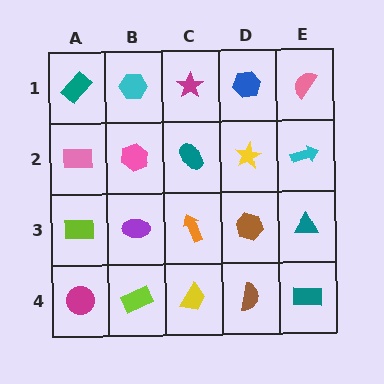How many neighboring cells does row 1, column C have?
3.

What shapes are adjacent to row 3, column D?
A yellow star (row 2, column D), a brown semicircle (row 4, column D), an orange arrow (row 3, column C), a teal triangle (row 3, column E).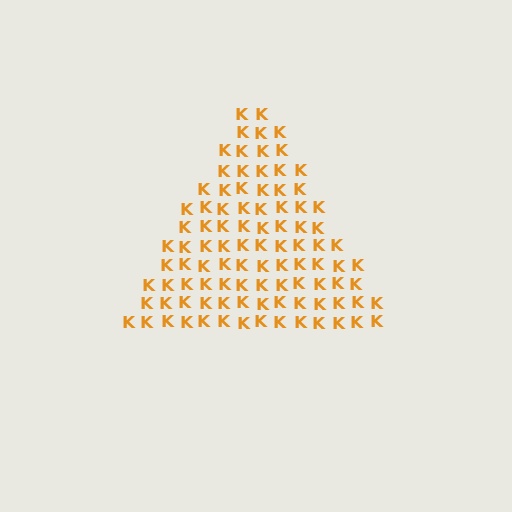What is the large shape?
The large shape is a triangle.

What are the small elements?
The small elements are letter K's.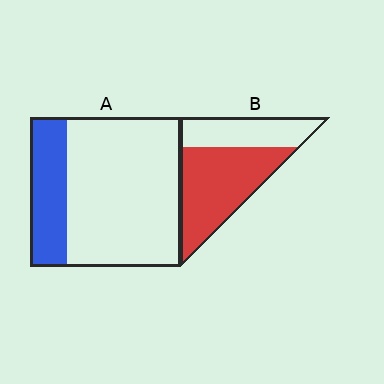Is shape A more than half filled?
No.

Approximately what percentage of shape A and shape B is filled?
A is approximately 25% and B is approximately 65%.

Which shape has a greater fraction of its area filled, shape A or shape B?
Shape B.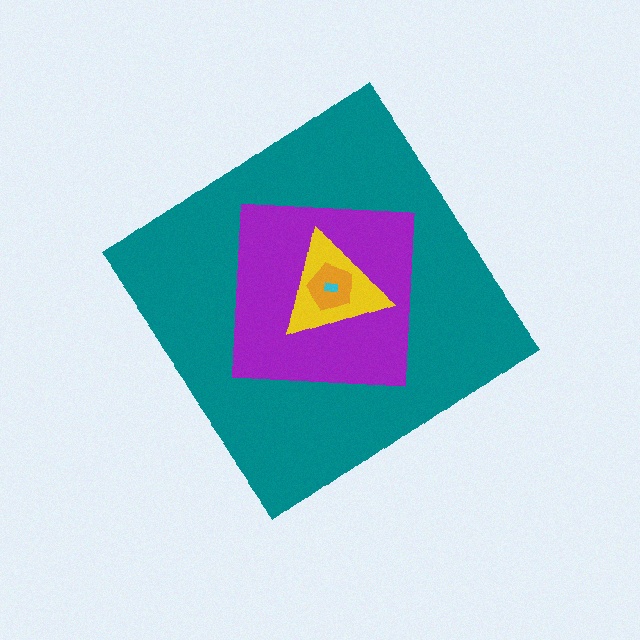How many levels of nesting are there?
5.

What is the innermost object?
The cyan rectangle.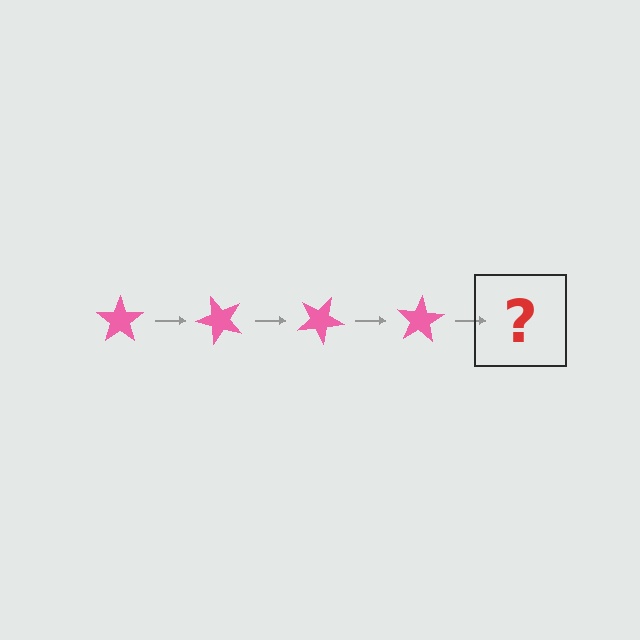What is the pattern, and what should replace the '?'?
The pattern is that the star rotates 50 degrees each step. The '?' should be a pink star rotated 200 degrees.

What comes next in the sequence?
The next element should be a pink star rotated 200 degrees.